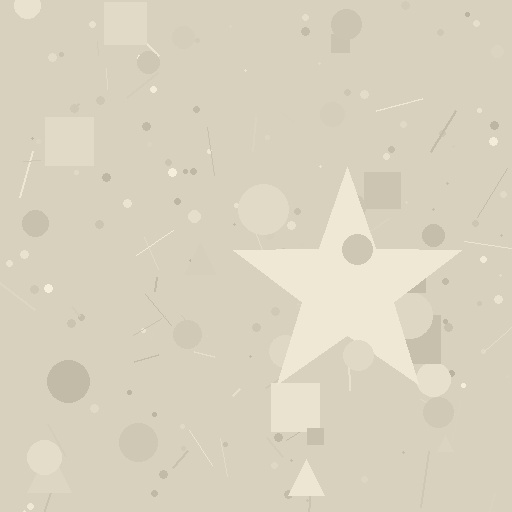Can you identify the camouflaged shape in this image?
The camouflaged shape is a star.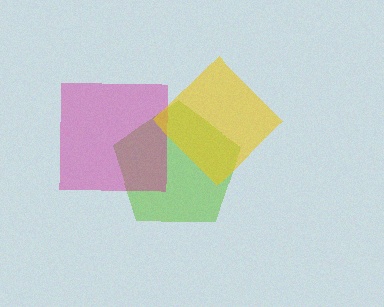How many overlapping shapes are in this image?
There are 3 overlapping shapes in the image.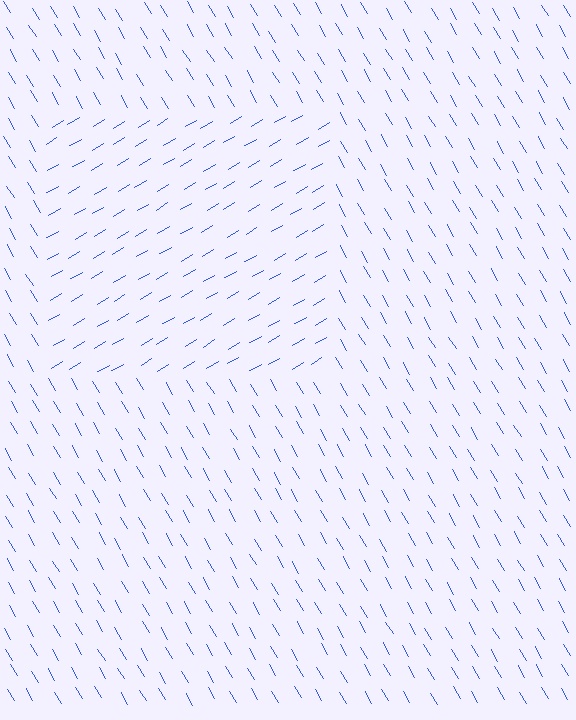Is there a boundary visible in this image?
Yes, there is a texture boundary formed by a change in line orientation.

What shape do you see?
I see a rectangle.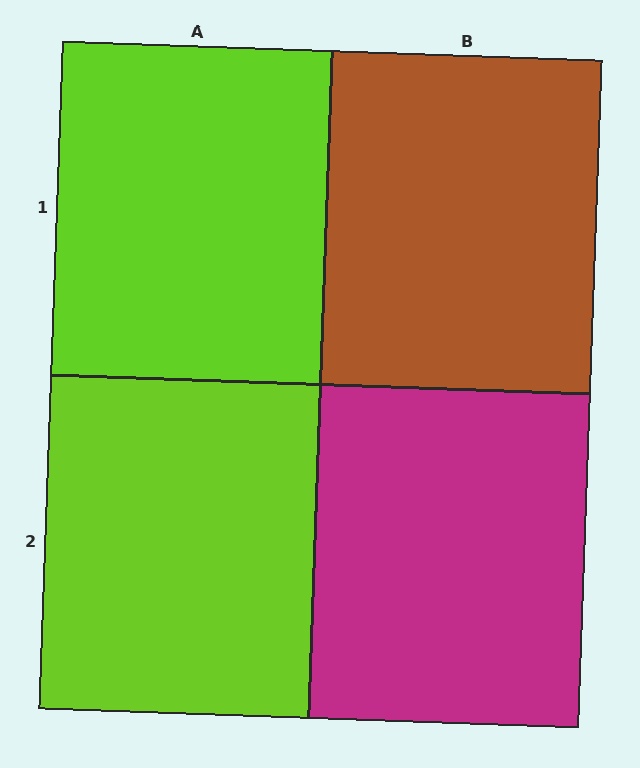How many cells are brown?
1 cell is brown.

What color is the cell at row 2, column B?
Magenta.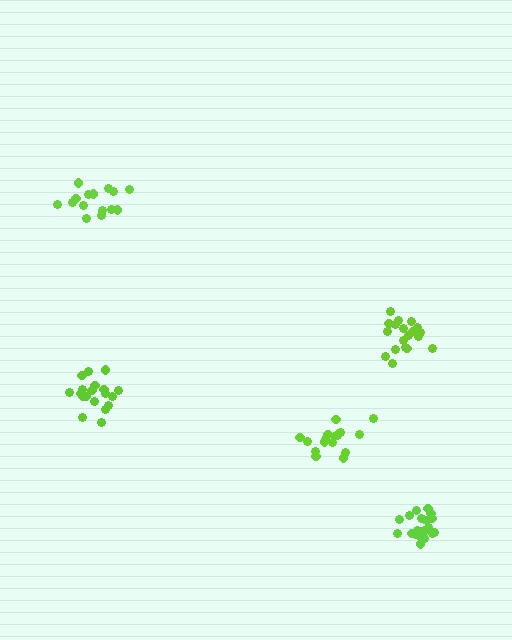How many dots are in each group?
Group 1: 17 dots, Group 2: 19 dots, Group 3: 15 dots, Group 4: 20 dots, Group 5: 19 dots (90 total).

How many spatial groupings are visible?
There are 5 spatial groupings.